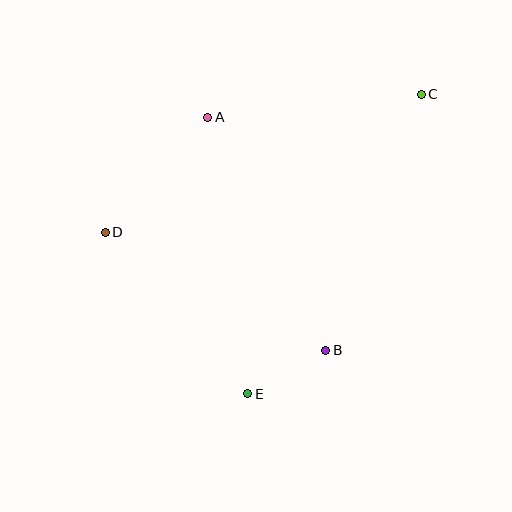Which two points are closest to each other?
Points B and E are closest to each other.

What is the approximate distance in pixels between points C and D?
The distance between C and D is approximately 345 pixels.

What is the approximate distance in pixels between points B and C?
The distance between B and C is approximately 273 pixels.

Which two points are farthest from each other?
Points C and E are farthest from each other.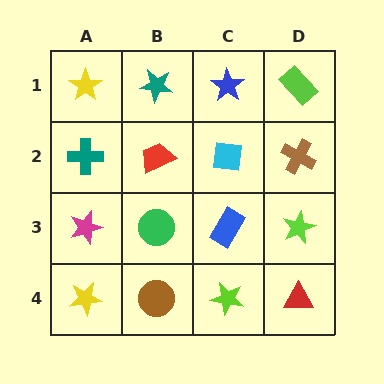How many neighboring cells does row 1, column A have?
2.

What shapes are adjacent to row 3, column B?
A red trapezoid (row 2, column B), a brown circle (row 4, column B), a magenta star (row 3, column A), a blue rectangle (row 3, column C).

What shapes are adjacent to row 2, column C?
A blue star (row 1, column C), a blue rectangle (row 3, column C), a red trapezoid (row 2, column B), a brown cross (row 2, column D).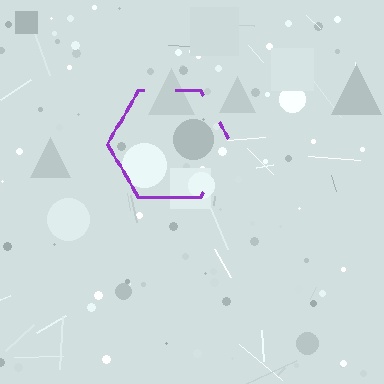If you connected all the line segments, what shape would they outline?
They would outline a hexagon.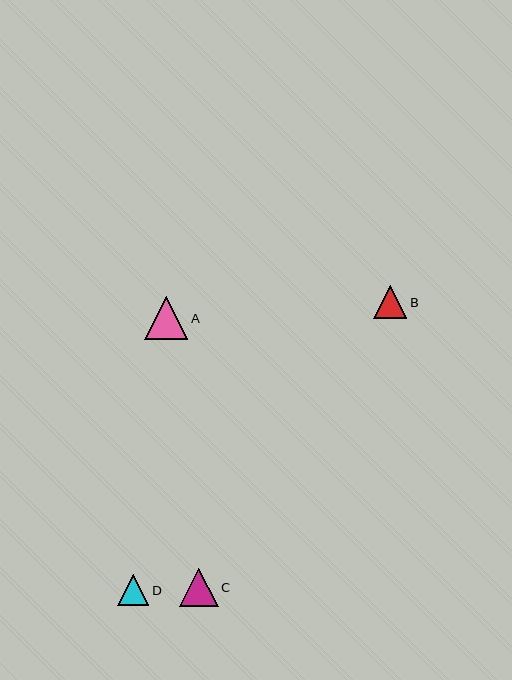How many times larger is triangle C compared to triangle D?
Triangle C is approximately 1.2 times the size of triangle D.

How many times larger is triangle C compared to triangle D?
Triangle C is approximately 1.2 times the size of triangle D.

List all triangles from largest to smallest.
From largest to smallest: A, C, B, D.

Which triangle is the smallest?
Triangle D is the smallest with a size of approximately 31 pixels.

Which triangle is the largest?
Triangle A is the largest with a size of approximately 44 pixels.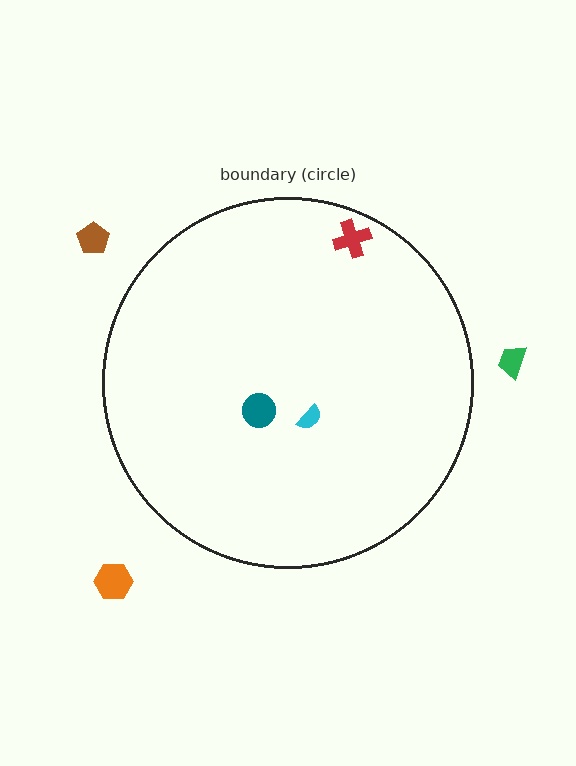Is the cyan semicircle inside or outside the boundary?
Inside.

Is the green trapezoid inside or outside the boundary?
Outside.